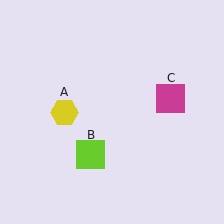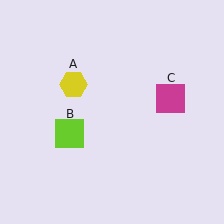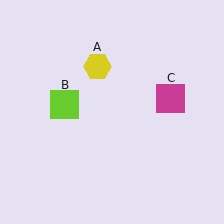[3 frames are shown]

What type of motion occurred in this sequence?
The yellow hexagon (object A), lime square (object B) rotated clockwise around the center of the scene.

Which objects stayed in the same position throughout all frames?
Magenta square (object C) remained stationary.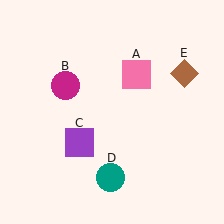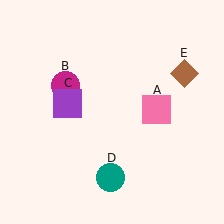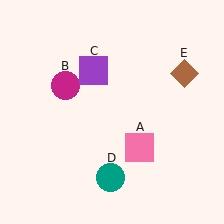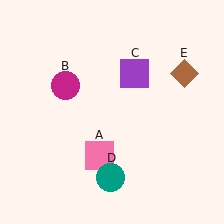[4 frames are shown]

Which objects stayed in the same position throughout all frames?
Magenta circle (object B) and teal circle (object D) and brown diamond (object E) remained stationary.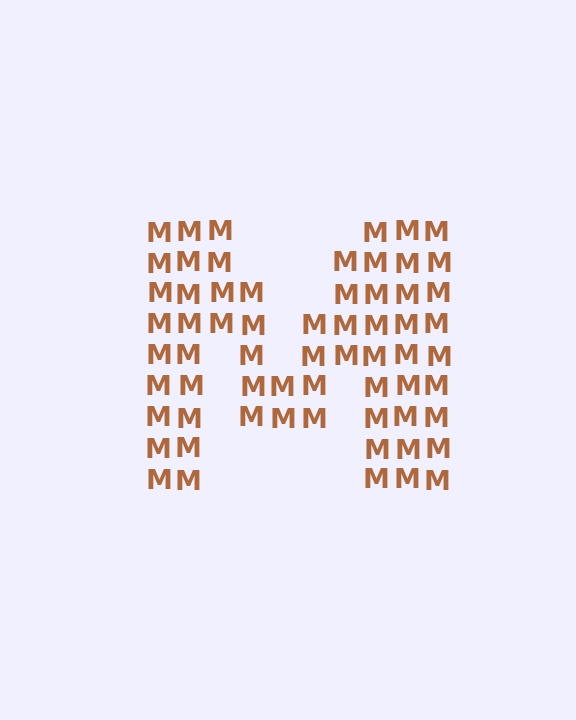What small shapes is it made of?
It is made of small letter M's.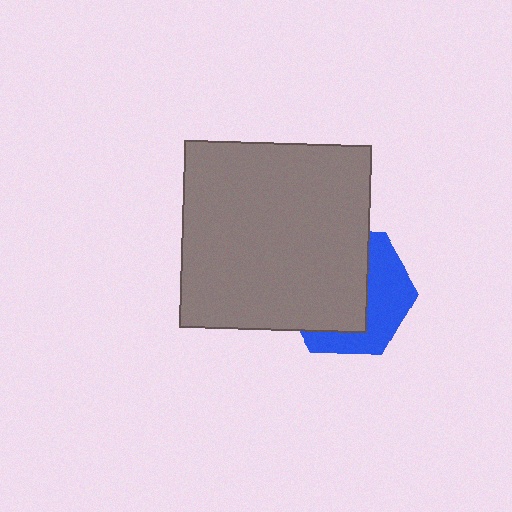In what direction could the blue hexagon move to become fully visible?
The blue hexagon could move toward the lower-right. That would shift it out from behind the gray square entirely.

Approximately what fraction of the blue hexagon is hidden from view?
Roughly 59% of the blue hexagon is hidden behind the gray square.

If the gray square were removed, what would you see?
You would see the complete blue hexagon.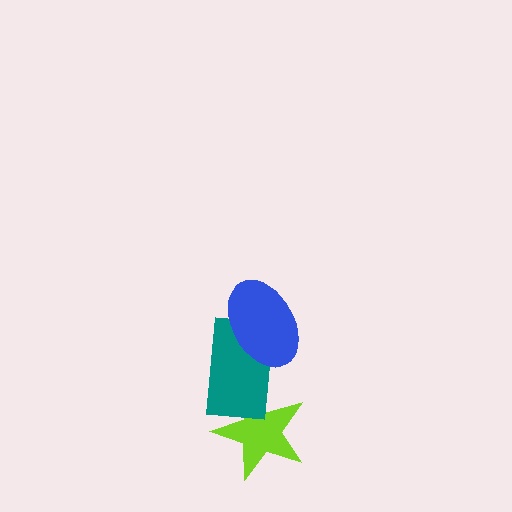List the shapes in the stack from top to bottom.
From top to bottom: the blue ellipse, the teal rectangle, the lime star.